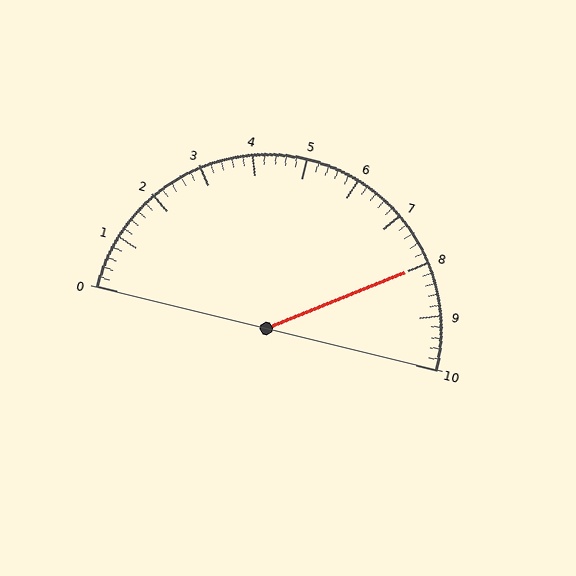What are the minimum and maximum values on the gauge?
The gauge ranges from 0 to 10.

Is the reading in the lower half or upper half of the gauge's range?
The reading is in the upper half of the range (0 to 10).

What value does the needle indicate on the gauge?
The needle indicates approximately 8.0.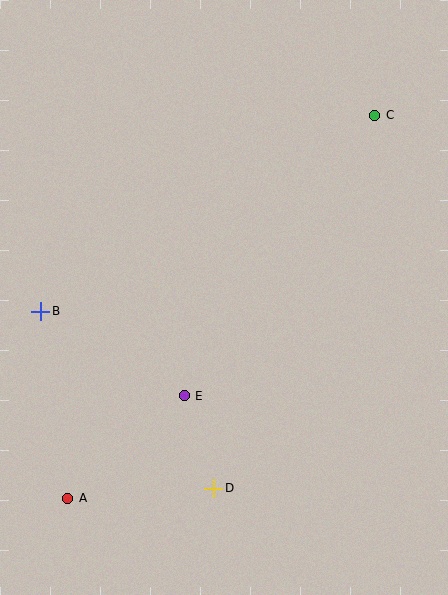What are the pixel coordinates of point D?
Point D is at (214, 488).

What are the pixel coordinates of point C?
Point C is at (375, 115).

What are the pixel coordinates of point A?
Point A is at (68, 498).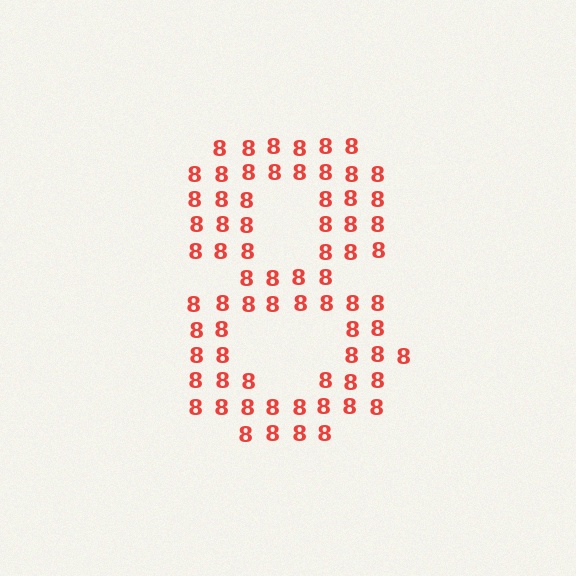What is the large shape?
The large shape is the digit 8.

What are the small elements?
The small elements are digit 8's.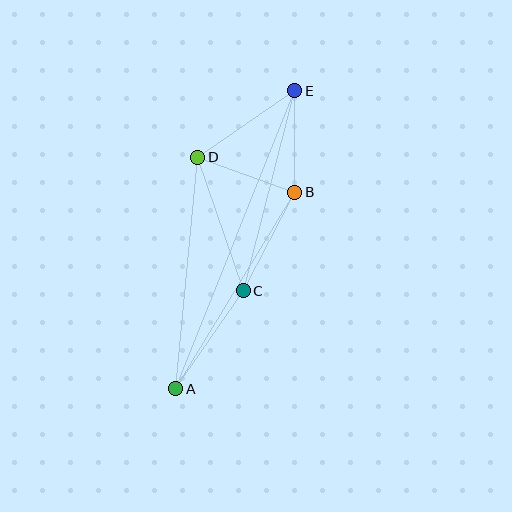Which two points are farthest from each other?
Points A and E are farthest from each other.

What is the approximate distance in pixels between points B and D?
The distance between B and D is approximately 103 pixels.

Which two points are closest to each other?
Points B and E are closest to each other.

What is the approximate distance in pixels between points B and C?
The distance between B and C is approximately 111 pixels.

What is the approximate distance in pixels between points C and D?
The distance between C and D is approximately 141 pixels.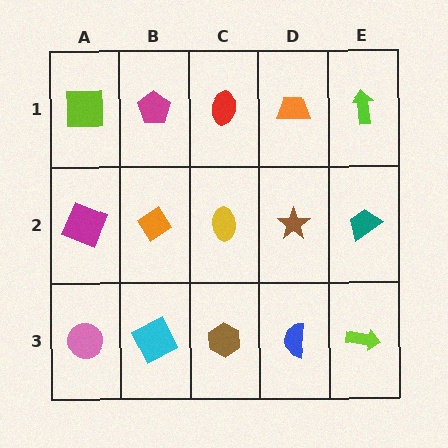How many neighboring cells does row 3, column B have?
3.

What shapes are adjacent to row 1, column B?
An orange diamond (row 2, column B), a lime square (row 1, column A), a red ellipse (row 1, column C).